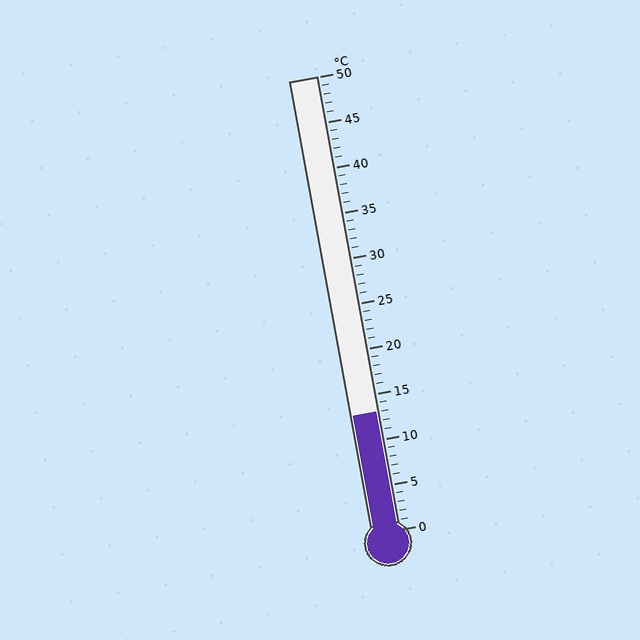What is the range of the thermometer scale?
The thermometer scale ranges from 0°C to 50°C.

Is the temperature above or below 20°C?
The temperature is below 20°C.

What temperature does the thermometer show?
The thermometer shows approximately 13°C.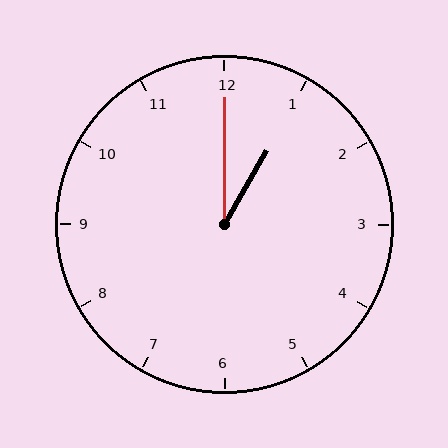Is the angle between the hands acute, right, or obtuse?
It is acute.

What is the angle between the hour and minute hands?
Approximately 30 degrees.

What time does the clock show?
1:00.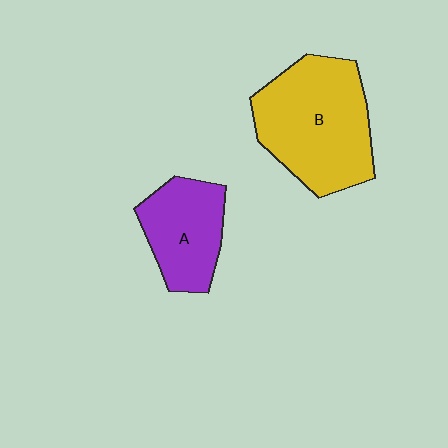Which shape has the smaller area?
Shape A (purple).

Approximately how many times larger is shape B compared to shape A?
Approximately 1.7 times.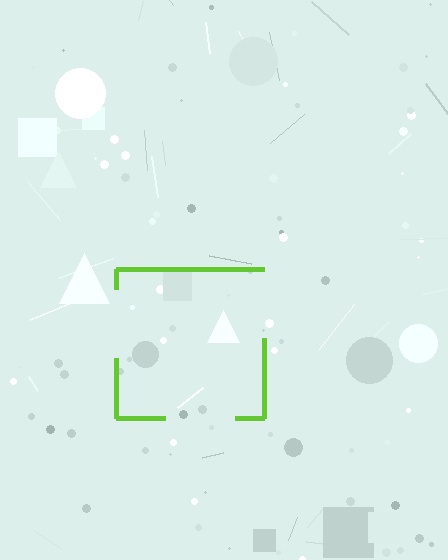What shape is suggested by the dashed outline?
The dashed outline suggests a square.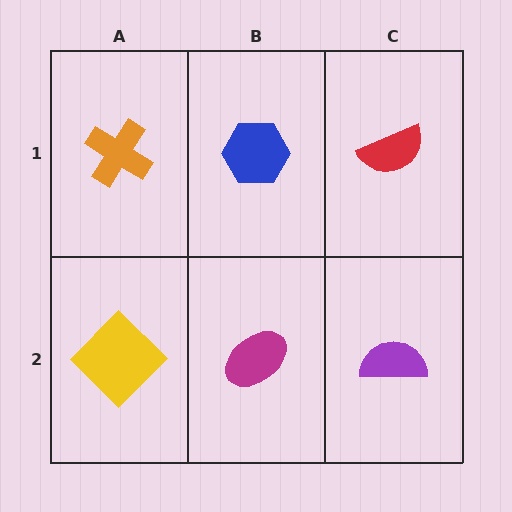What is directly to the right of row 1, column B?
A red semicircle.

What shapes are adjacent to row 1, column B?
A magenta ellipse (row 2, column B), an orange cross (row 1, column A), a red semicircle (row 1, column C).